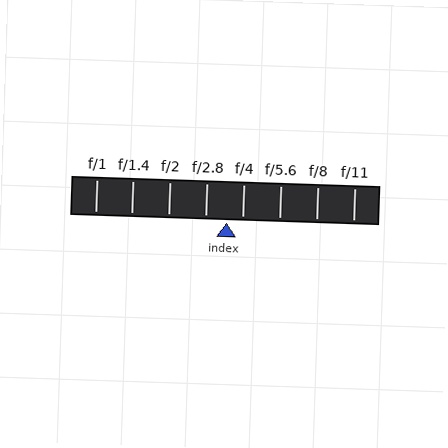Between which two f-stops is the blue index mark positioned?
The index mark is between f/2.8 and f/4.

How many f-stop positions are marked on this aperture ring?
There are 8 f-stop positions marked.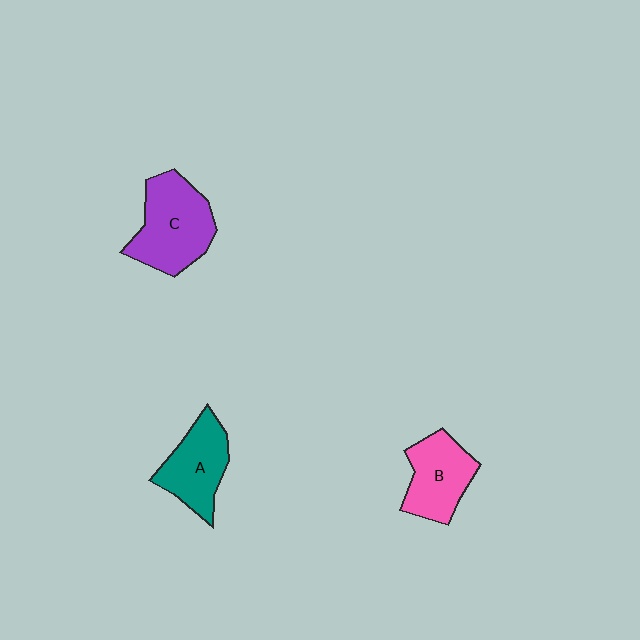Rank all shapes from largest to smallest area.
From largest to smallest: C (purple), A (teal), B (pink).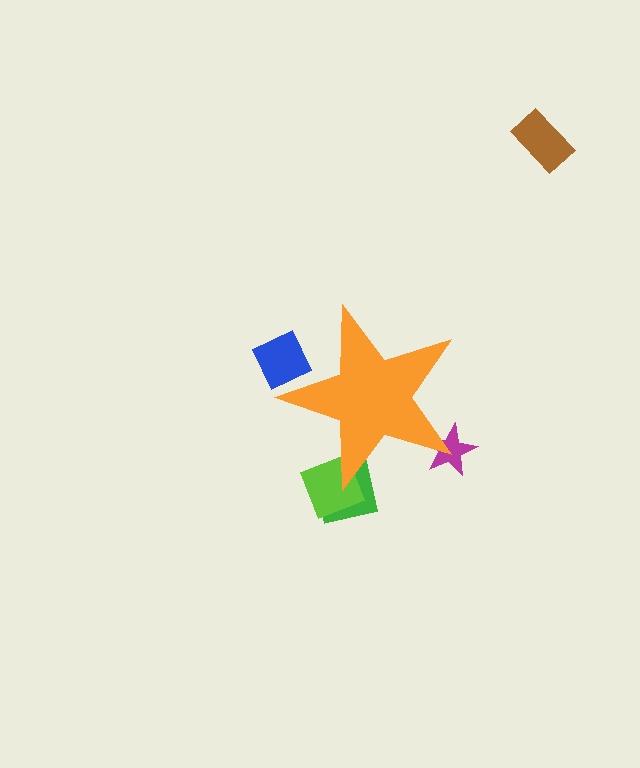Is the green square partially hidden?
Yes, the green square is partially hidden behind the orange star.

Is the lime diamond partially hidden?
Yes, the lime diamond is partially hidden behind the orange star.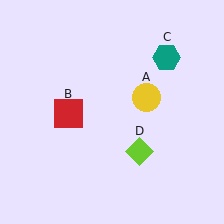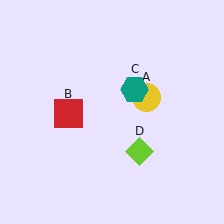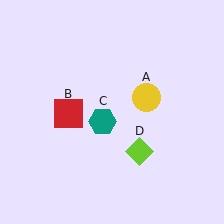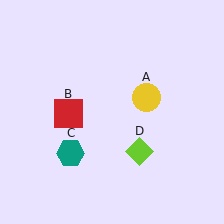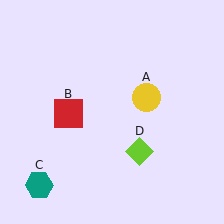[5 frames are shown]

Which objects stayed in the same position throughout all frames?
Yellow circle (object A) and red square (object B) and lime diamond (object D) remained stationary.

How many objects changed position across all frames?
1 object changed position: teal hexagon (object C).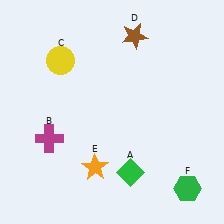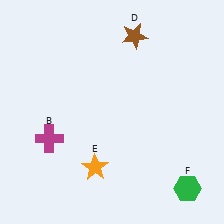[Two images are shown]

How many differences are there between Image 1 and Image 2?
There are 2 differences between the two images.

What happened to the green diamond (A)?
The green diamond (A) was removed in Image 2. It was in the bottom-right area of Image 1.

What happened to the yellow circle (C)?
The yellow circle (C) was removed in Image 2. It was in the top-left area of Image 1.